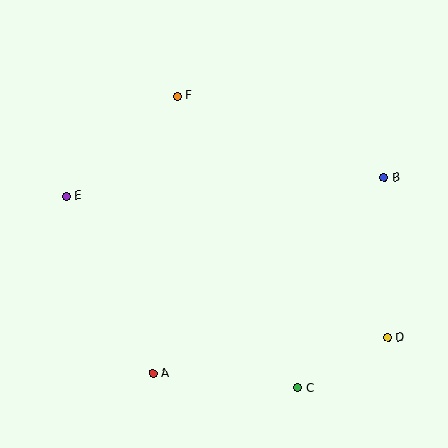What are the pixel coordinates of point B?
Point B is at (384, 178).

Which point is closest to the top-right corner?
Point B is closest to the top-right corner.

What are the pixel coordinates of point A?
Point A is at (153, 374).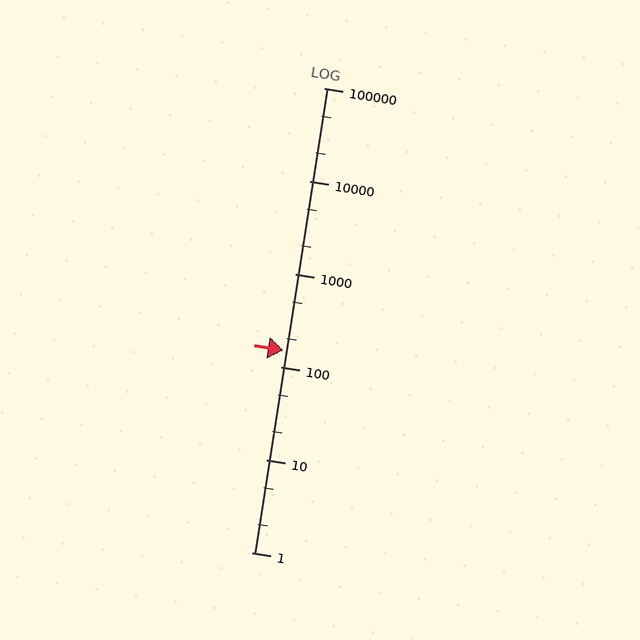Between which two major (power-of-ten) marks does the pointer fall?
The pointer is between 100 and 1000.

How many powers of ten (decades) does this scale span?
The scale spans 5 decades, from 1 to 100000.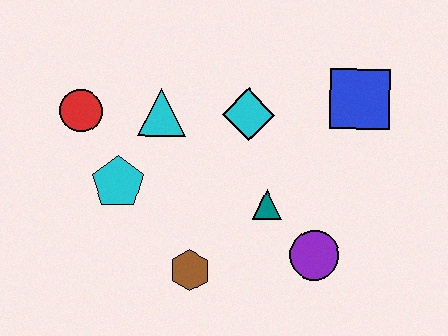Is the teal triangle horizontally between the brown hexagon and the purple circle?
Yes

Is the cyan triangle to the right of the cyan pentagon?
Yes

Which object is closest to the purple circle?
The teal triangle is closest to the purple circle.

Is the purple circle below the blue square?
Yes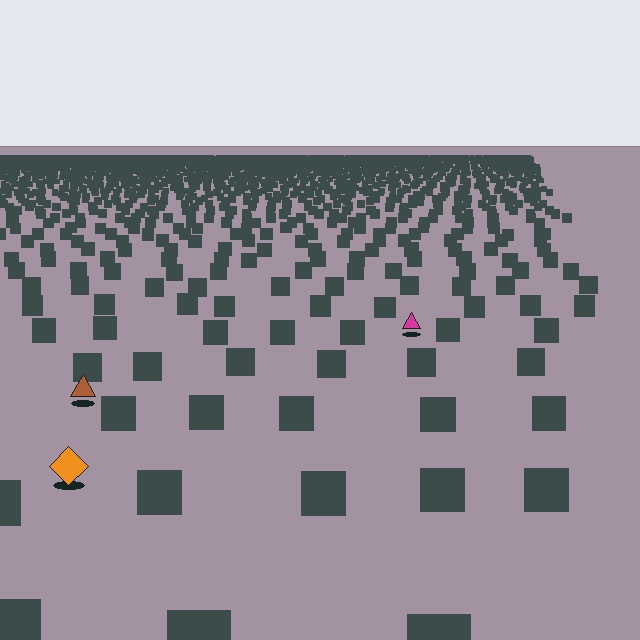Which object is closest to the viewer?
The orange diamond is closest. The texture marks near it are larger and more spread out.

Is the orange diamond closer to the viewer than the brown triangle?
Yes. The orange diamond is closer — you can tell from the texture gradient: the ground texture is coarser near it.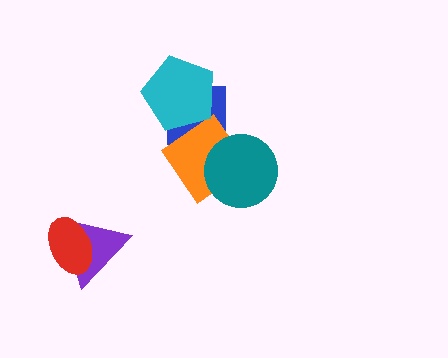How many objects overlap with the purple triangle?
1 object overlaps with the purple triangle.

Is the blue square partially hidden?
Yes, it is partially covered by another shape.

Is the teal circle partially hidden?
No, no other shape covers it.